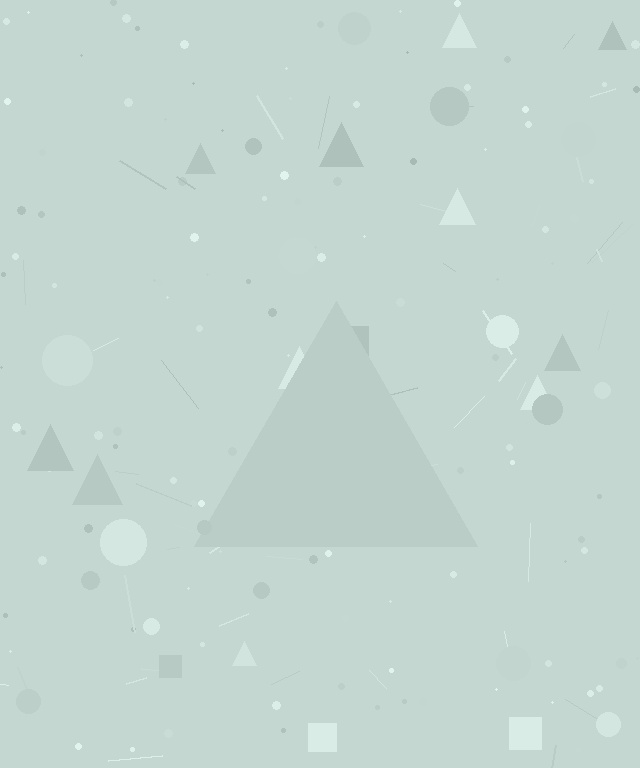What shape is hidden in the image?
A triangle is hidden in the image.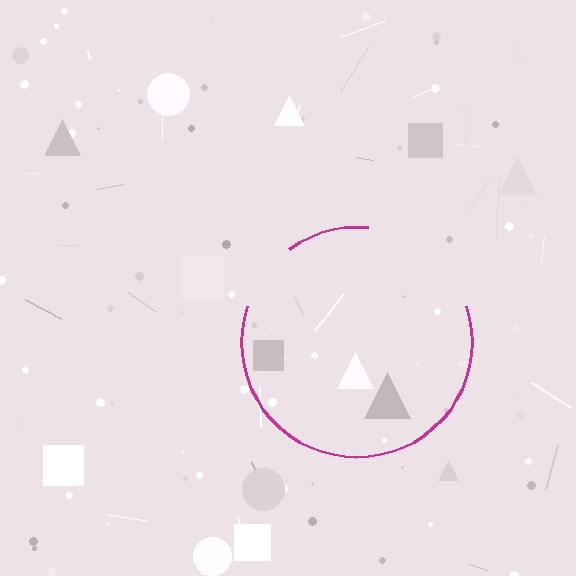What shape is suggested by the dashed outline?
The dashed outline suggests a circle.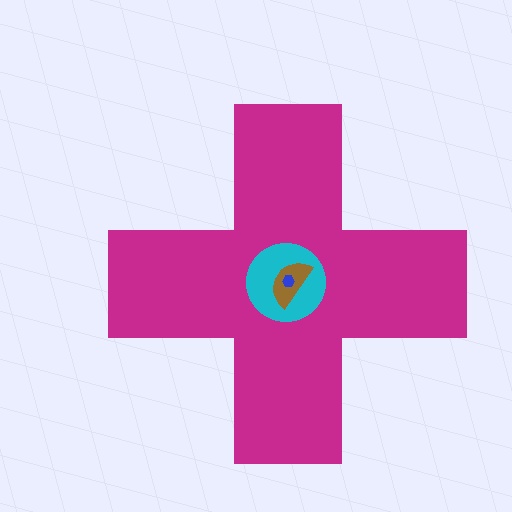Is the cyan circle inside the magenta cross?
Yes.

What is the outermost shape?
The magenta cross.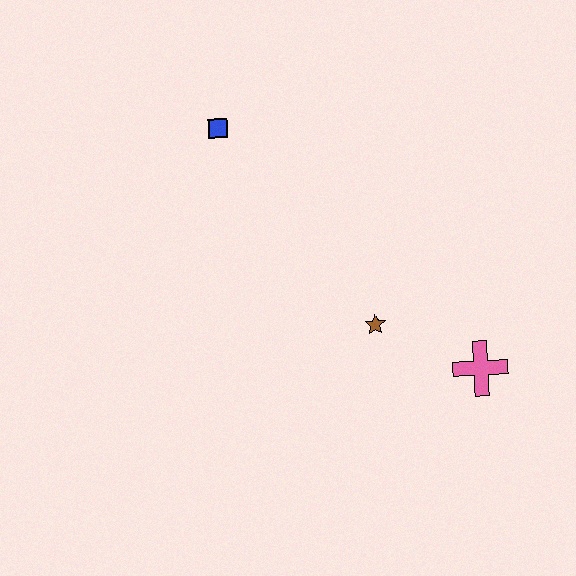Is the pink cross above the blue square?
No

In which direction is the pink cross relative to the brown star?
The pink cross is to the right of the brown star.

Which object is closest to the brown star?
The pink cross is closest to the brown star.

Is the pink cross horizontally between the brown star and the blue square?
No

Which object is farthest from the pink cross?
The blue square is farthest from the pink cross.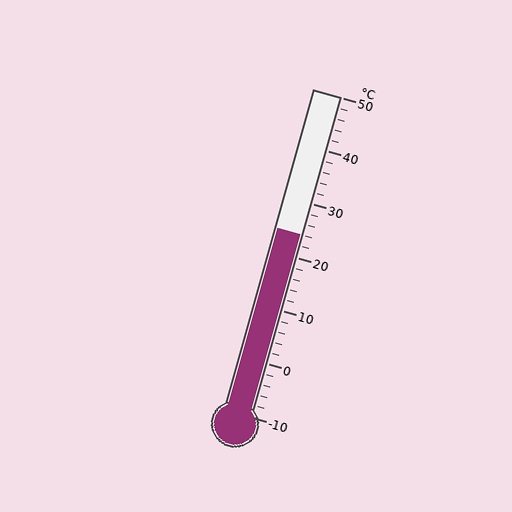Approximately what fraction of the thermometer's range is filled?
The thermometer is filled to approximately 55% of its range.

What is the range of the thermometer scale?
The thermometer scale ranges from -10°C to 50°C.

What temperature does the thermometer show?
The thermometer shows approximately 24°C.